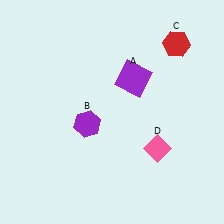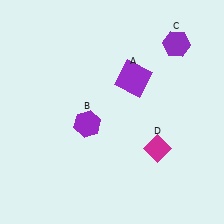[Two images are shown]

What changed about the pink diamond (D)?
In Image 1, D is pink. In Image 2, it changed to magenta.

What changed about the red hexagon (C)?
In Image 1, C is red. In Image 2, it changed to purple.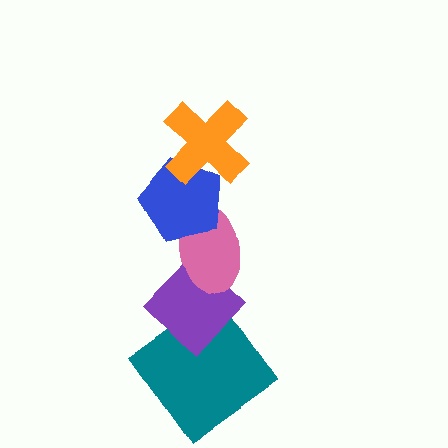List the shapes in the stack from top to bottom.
From top to bottom: the orange cross, the blue pentagon, the pink ellipse, the purple diamond, the teal diamond.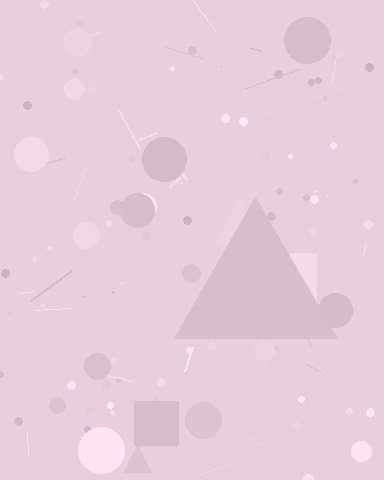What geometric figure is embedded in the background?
A triangle is embedded in the background.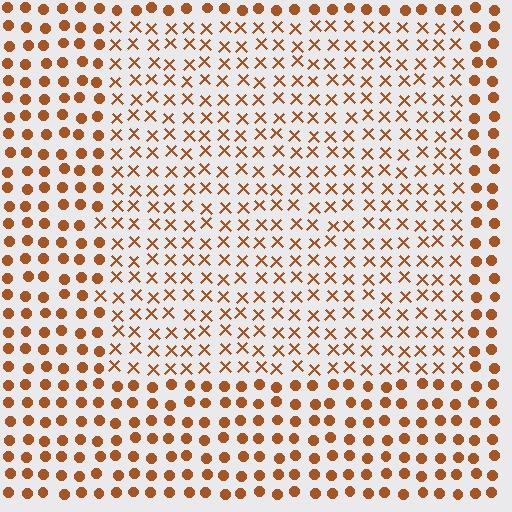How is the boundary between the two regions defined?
The boundary is defined by a change in element shape: X marks inside vs. circles outside. All elements share the same color and spacing.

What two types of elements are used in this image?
The image uses X marks inside the rectangle region and circles outside it.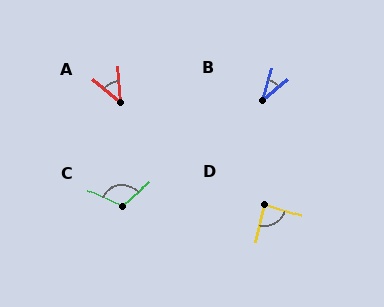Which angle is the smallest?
B, at approximately 34 degrees.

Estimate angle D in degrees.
Approximately 84 degrees.